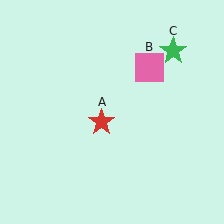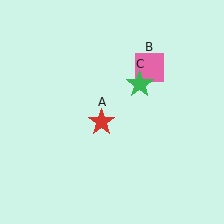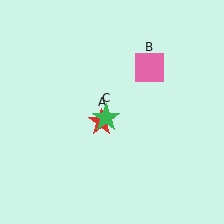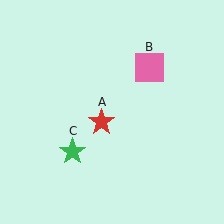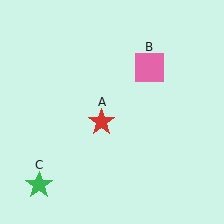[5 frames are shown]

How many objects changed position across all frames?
1 object changed position: green star (object C).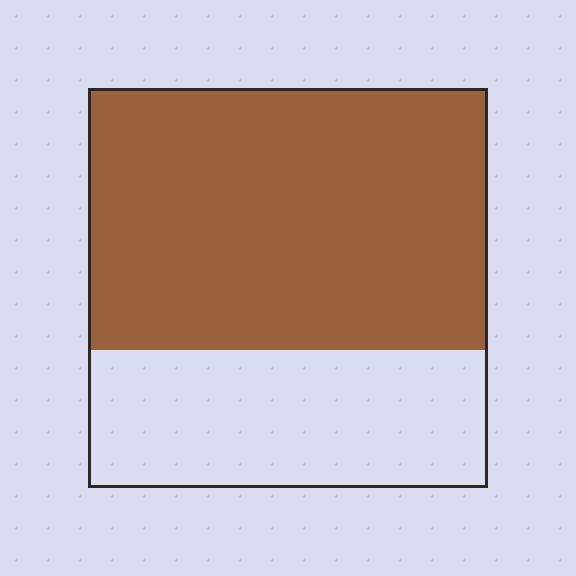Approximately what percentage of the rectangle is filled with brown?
Approximately 65%.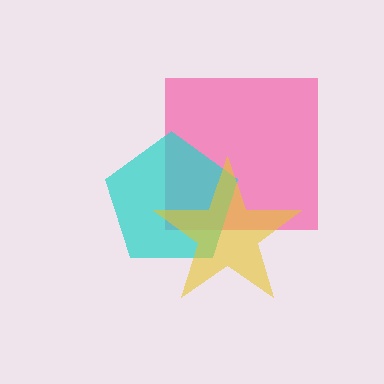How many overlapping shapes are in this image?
There are 3 overlapping shapes in the image.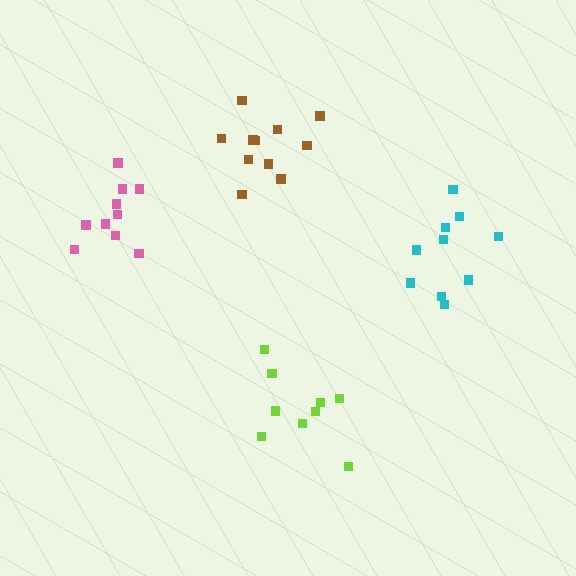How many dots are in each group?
Group 1: 11 dots, Group 2: 10 dots, Group 3: 9 dots, Group 4: 10 dots (40 total).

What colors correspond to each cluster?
The clusters are colored: brown, cyan, lime, pink.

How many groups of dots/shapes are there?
There are 4 groups.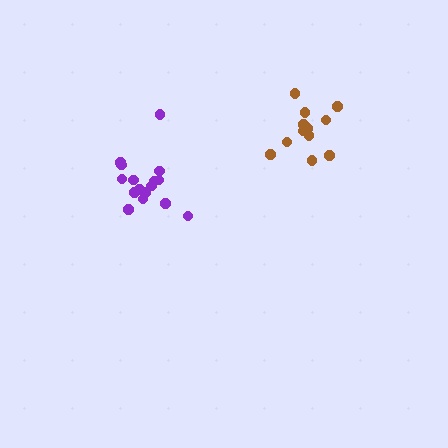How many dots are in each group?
Group 1: 16 dots, Group 2: 12 dots (28 total).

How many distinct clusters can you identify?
There are 2 distinct clusters.